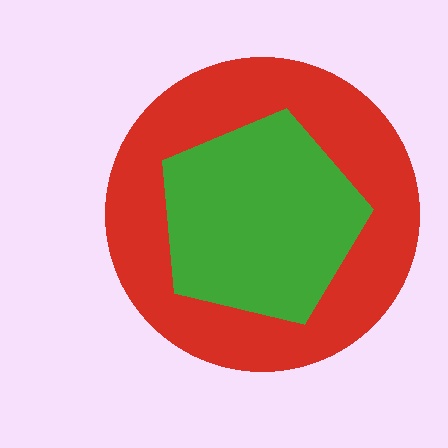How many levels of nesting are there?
2.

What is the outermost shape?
The red circle.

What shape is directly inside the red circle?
The green pentagon.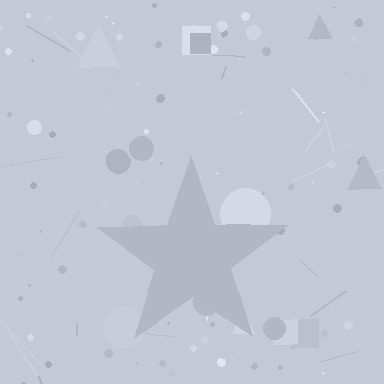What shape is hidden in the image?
A star is hidden in the image.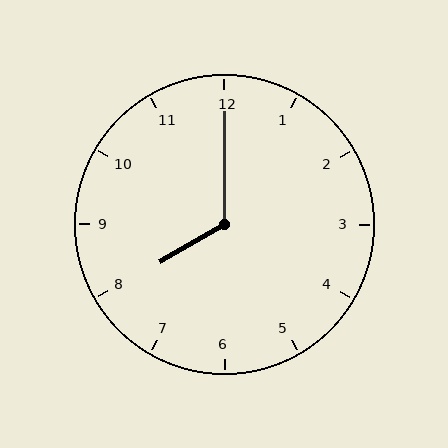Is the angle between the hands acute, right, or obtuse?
It is obtuse.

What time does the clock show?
8:00.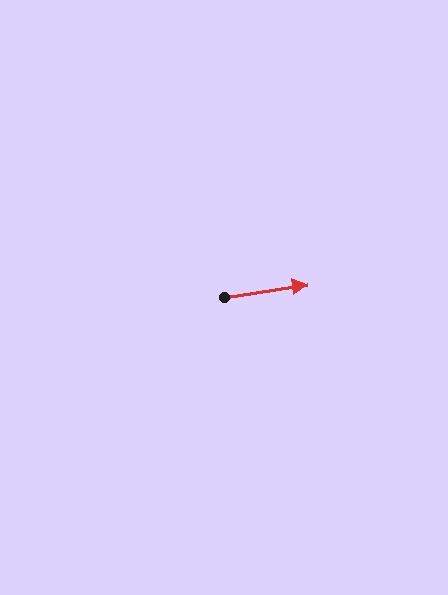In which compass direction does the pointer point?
East.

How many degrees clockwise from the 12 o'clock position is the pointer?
Approximately 81 degrees.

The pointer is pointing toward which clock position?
Roughly 3 o'clock.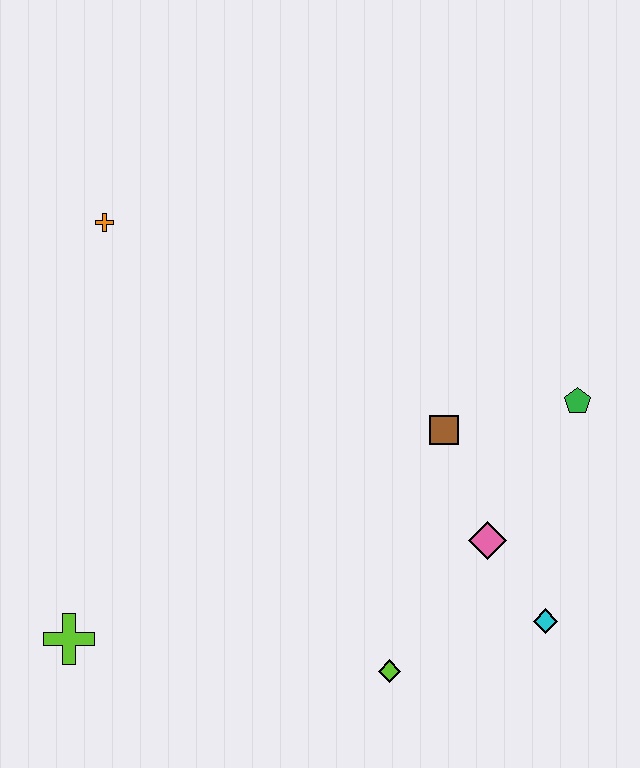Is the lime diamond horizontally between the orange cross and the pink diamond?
Yes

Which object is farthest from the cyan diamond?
The orange cross is farthest from the cyan diamond.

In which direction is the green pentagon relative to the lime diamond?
The green pentagon is above the lime diamond.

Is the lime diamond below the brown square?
Yes